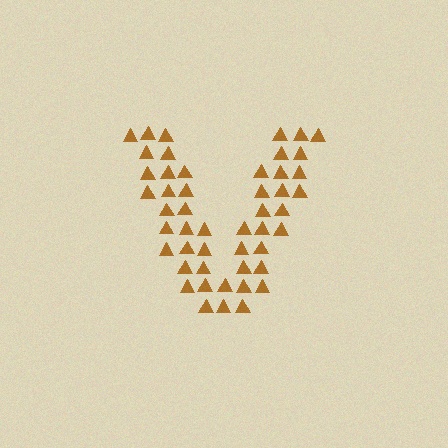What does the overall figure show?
The overall figure shows the letter V.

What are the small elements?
The small elements are triangles.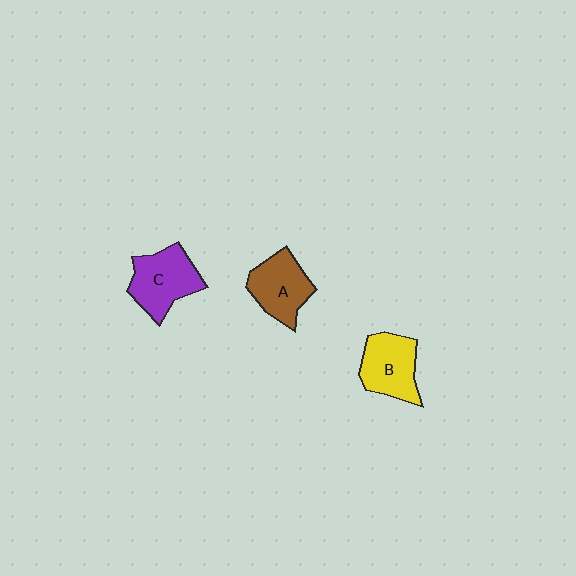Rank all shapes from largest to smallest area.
From largest to smallest: C (purple), B (yellow), A (brown).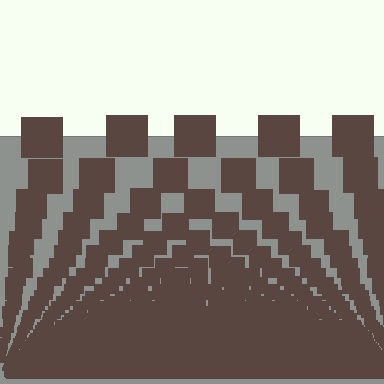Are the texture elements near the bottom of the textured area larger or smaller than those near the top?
Smaller. The gradient is inverted — elements near the bottom are smaller and denser.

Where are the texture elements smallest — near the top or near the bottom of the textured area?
Near the bottom.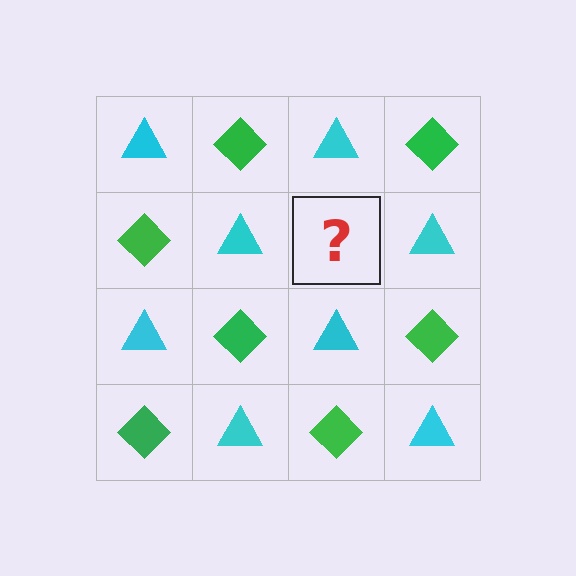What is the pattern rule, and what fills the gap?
The rule is that it alternates cyan triangle and green diamond in a checkerboard pattern. The gap should be filled with a green diamond.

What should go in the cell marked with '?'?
The missing cell should contain a green diamond.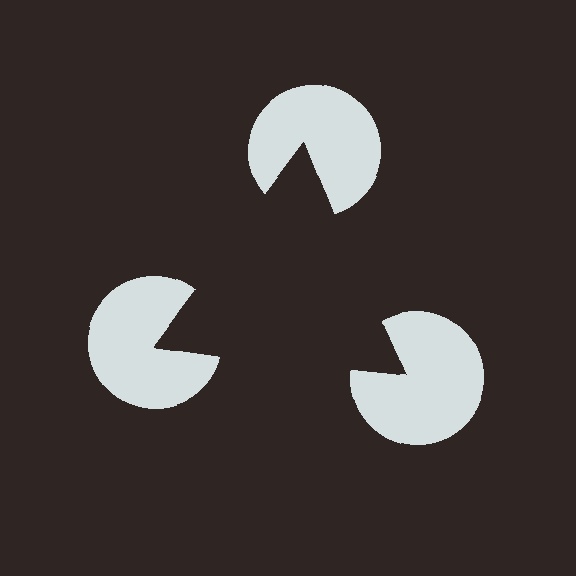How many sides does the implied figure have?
3 sides.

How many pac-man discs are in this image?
There are 3 — one at each vertex of the illusory triangle.